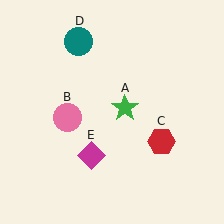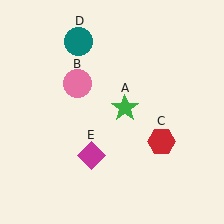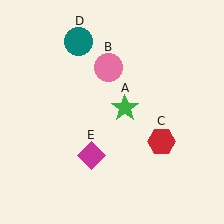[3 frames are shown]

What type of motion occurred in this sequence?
The pink circle (object B) rotated clockwise around the center of the scene.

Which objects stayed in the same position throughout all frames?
Green star (object A) and red hexagon (object C) and teal circle (object D) and magenta diamond (object E) remained stationary.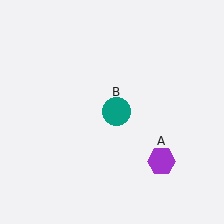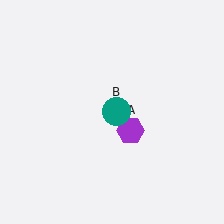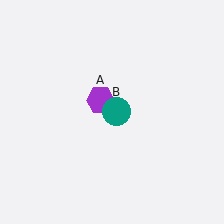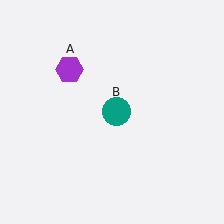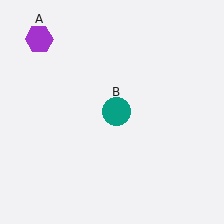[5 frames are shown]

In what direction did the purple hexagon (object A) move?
The purple hexagon (object A) moved up and to the left.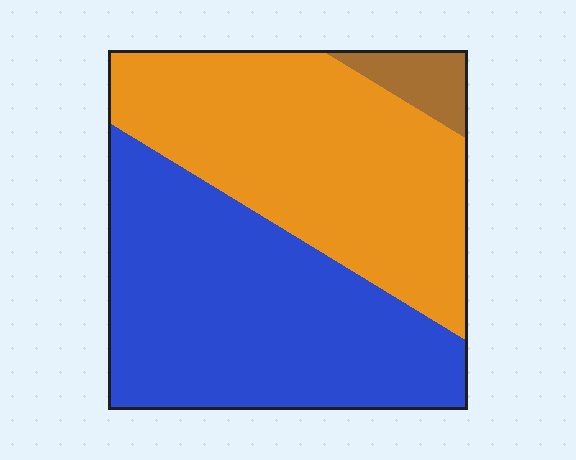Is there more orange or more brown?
Orange.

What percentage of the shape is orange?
Orange covers roughly 45% of the shape.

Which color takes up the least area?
Brown, at roughly 5%.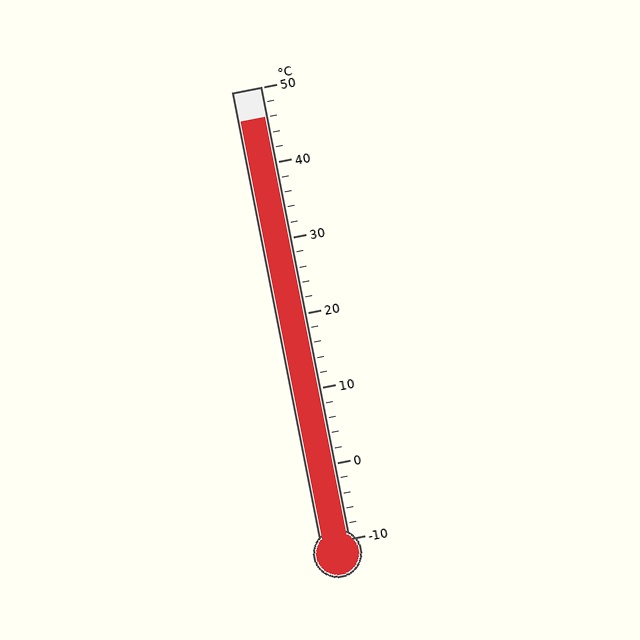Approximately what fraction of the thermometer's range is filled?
The thermometer is filled to approximately 95% of its range.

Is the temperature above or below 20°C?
The temperature is above 20°C.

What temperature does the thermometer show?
The thermometer shows approximately 46°C.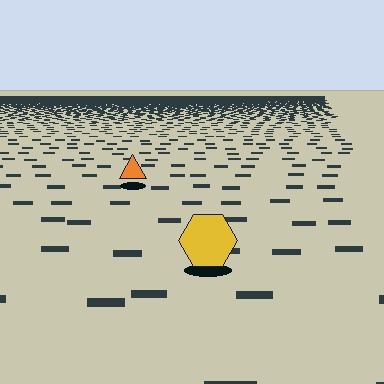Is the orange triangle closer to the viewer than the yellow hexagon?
No. The yellow hexagon is closer — you can tell from the texture gradient: the ground texture is coarser near it.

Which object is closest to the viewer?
The yellow hexagon is closest. The texture marks near it are larger and more spread out.